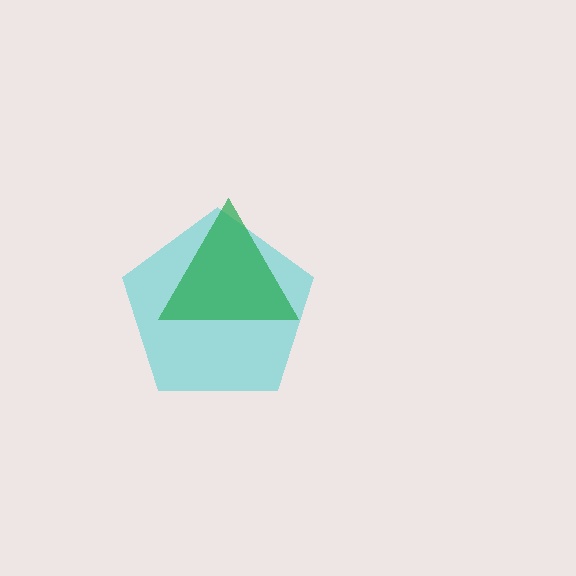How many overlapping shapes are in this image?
There are 2 overlapping shapes in the image.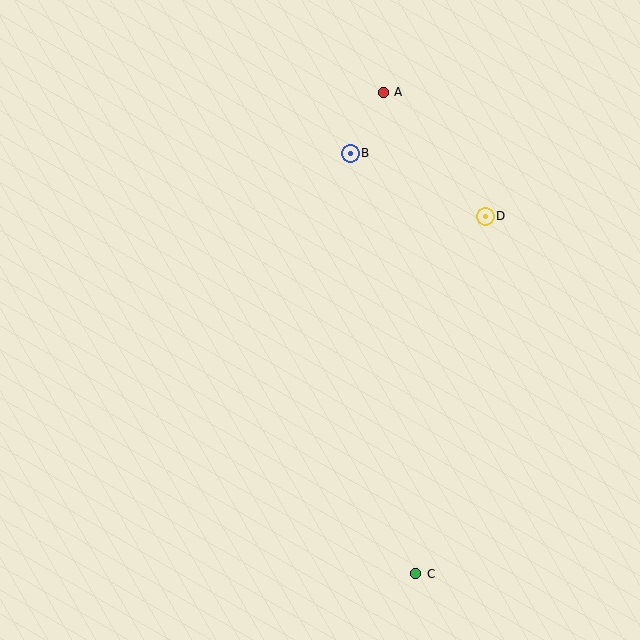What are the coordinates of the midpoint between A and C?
The midpoint between A and C is at (399, 333).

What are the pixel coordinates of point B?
Point B is at (350, 153).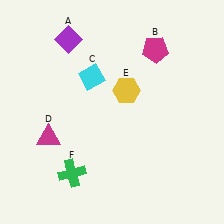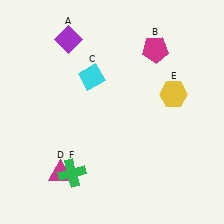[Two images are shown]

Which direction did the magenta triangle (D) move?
The magenta triangle (D) moved down.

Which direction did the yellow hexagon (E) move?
The yellow hexagon (E) moved right.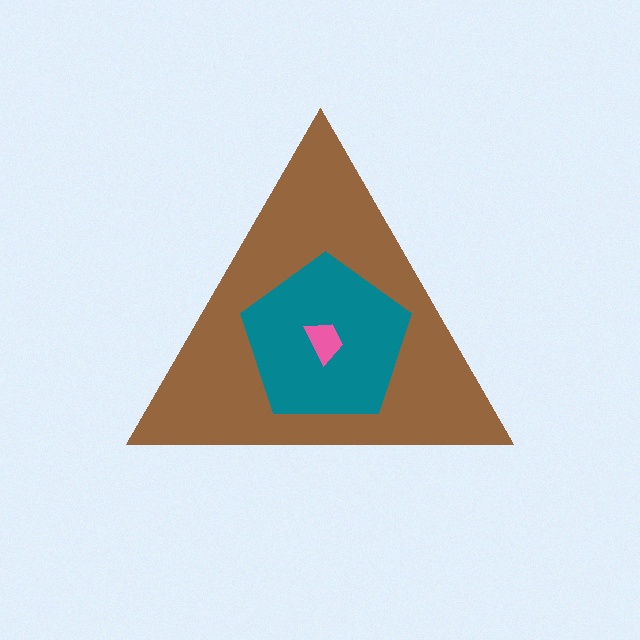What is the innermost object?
The pink trapezoid.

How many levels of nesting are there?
3.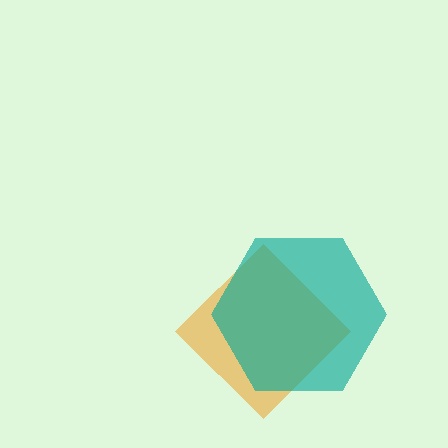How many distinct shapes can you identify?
There are 2 distinct shapes: an orange diamond, a teal hexagon.